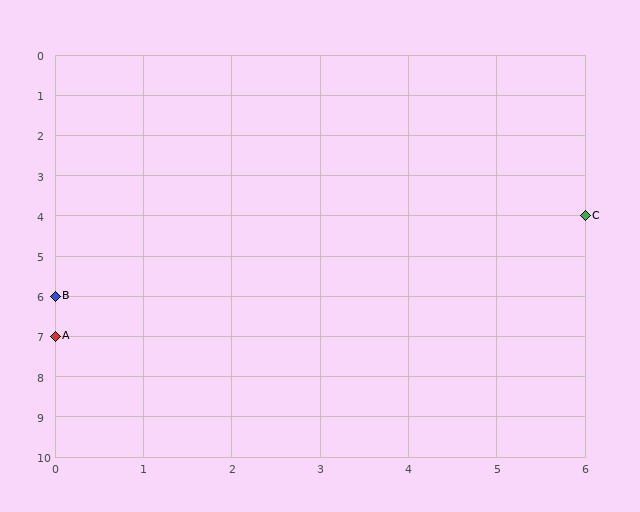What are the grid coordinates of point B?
Point B is at grid coordinates (0, 6).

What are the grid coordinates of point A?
Point A is at grid coordinates (0, 7).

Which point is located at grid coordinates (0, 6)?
Point B is at (0, 6).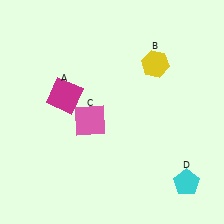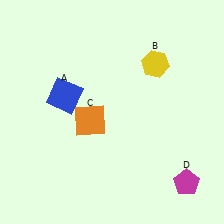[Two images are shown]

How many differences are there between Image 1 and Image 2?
There are 3 differences between the two images.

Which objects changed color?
A changed from magenta to blue. C changed from pink to orange. D changed from cyan to magenta.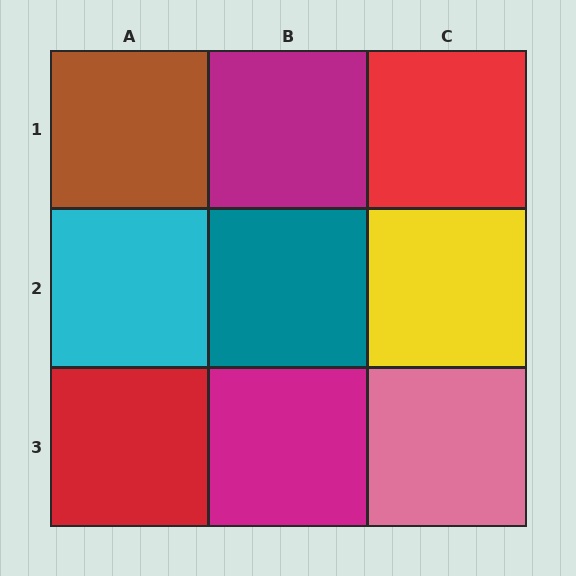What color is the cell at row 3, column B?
Magenta.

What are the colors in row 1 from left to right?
Brown, magenta, red.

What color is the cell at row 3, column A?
Red.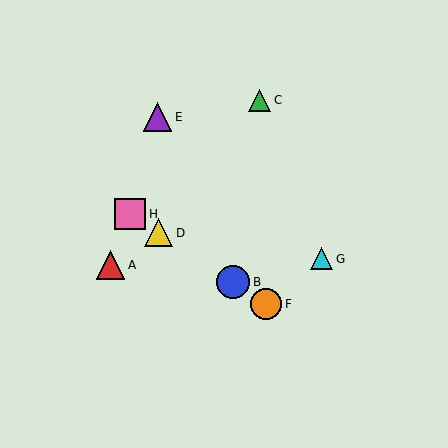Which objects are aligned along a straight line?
Objects B, D, F, H are aligned along a straight line.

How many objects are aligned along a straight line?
4 objects (B, D, F, H) are aligned along a straight line.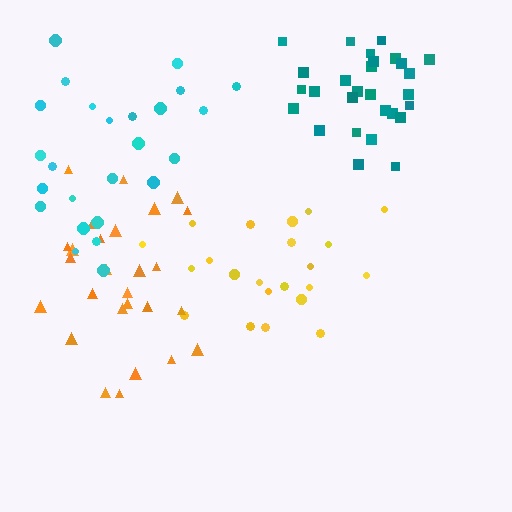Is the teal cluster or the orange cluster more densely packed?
Teal.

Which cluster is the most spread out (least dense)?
Cyan.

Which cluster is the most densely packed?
Teal.